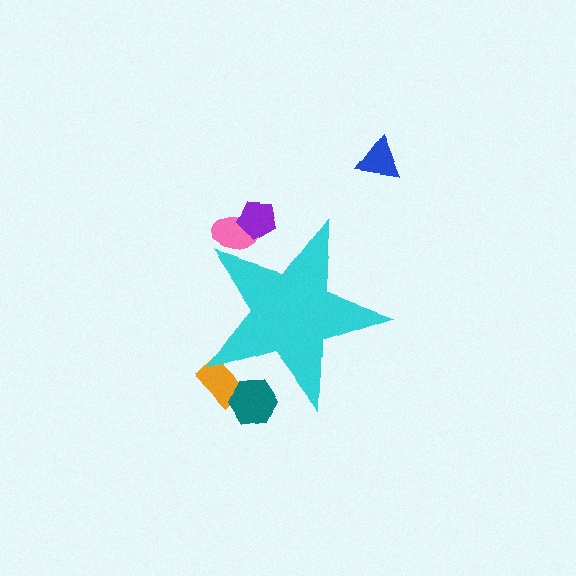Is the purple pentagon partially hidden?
Yes, the purple pentagon is partially hidden behind the cyan star.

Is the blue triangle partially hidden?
No, the blue triangle is fully visible.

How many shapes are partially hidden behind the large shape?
4 shapes are partially hidden.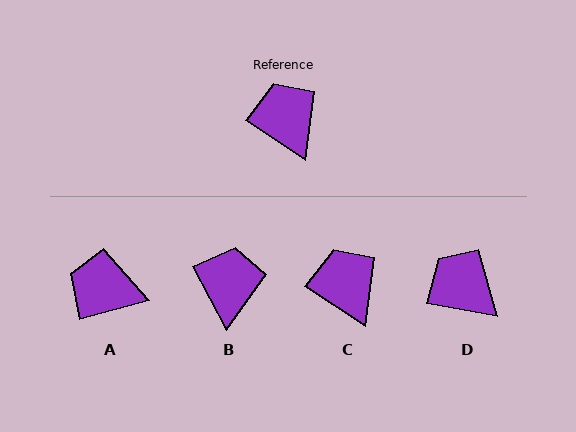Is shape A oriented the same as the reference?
No, it is off by about 49 degrees.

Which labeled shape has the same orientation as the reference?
C.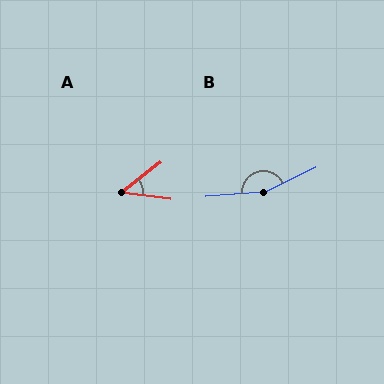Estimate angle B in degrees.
Approximately 158 degrees.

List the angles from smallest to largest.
A (45°), B (158°).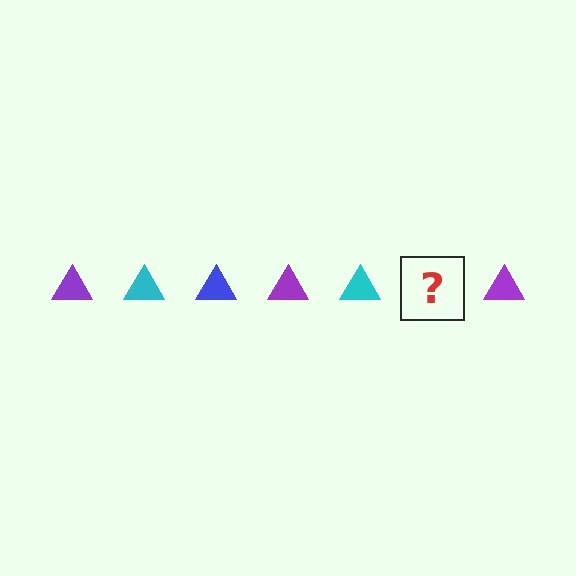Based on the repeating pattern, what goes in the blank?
The blank should be a blue triangle.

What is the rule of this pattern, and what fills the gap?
The rule is that the pattern cycles through purple, cyan, blue triangles. The gap should be filled with a blue triangle.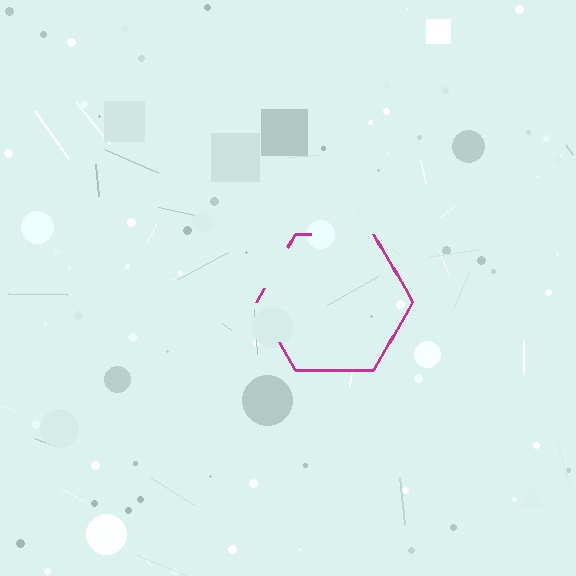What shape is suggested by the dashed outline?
The dashed outline suggests a hexagon.